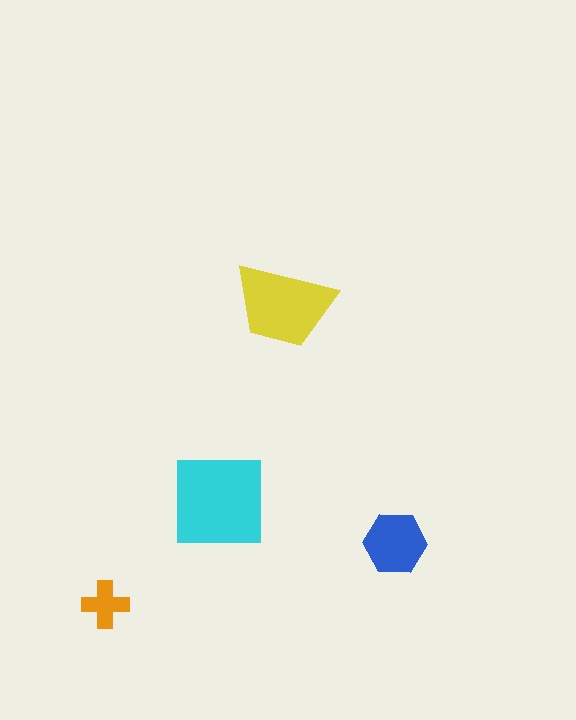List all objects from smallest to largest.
The orange cross, the blue hexagon, the yellow trapezoid, the cyan square.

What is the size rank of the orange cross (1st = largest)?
4th.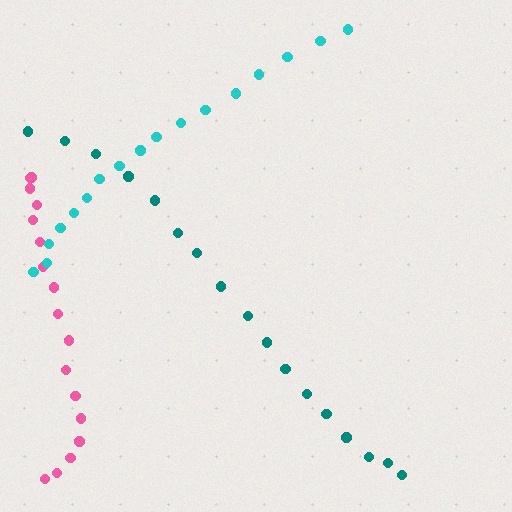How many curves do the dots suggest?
There are 3 distinct paths.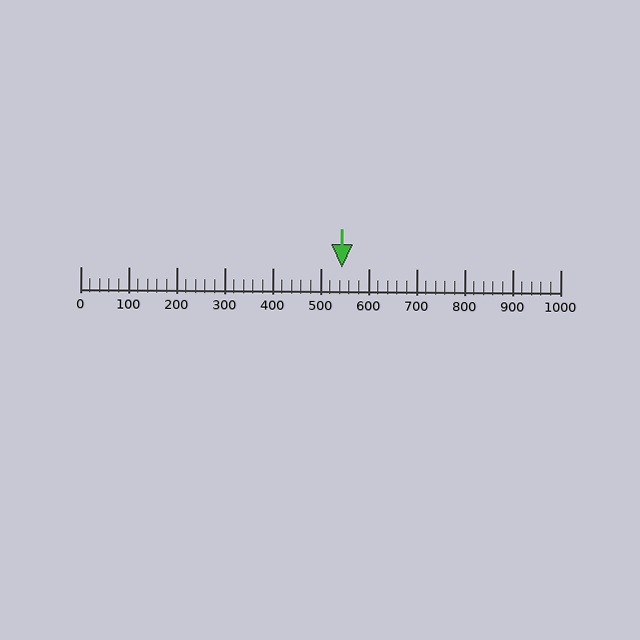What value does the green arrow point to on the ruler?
The green arrow points to approximately 546.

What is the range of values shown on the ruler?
The ruler shows values from 0 to 1000.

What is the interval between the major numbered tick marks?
The major tick marks are spaced 100 units apart.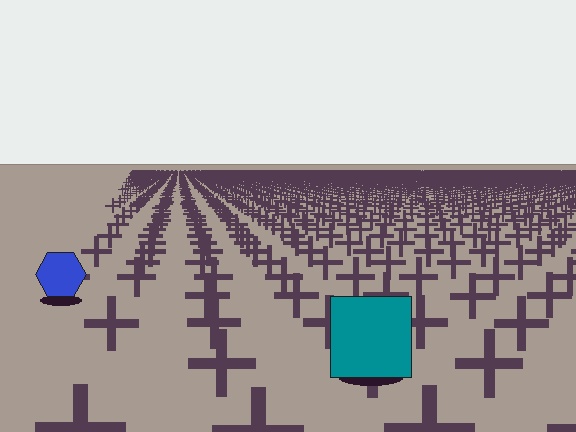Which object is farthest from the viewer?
The blue hexagon is farthest from the viewer. It appears smaller and the ground texture around it is denser.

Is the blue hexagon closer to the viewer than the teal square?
No. The teal square is closer — you can tell from the texture gradient: the ground texture is coarser near it.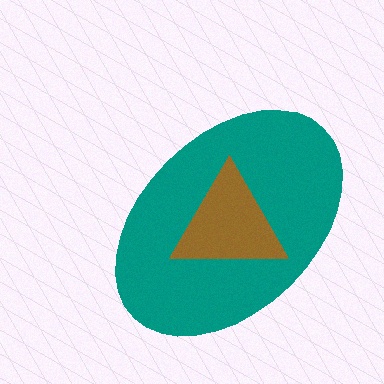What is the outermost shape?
The teal ellipse.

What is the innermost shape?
The brown triangle.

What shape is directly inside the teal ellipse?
The brown triangle.